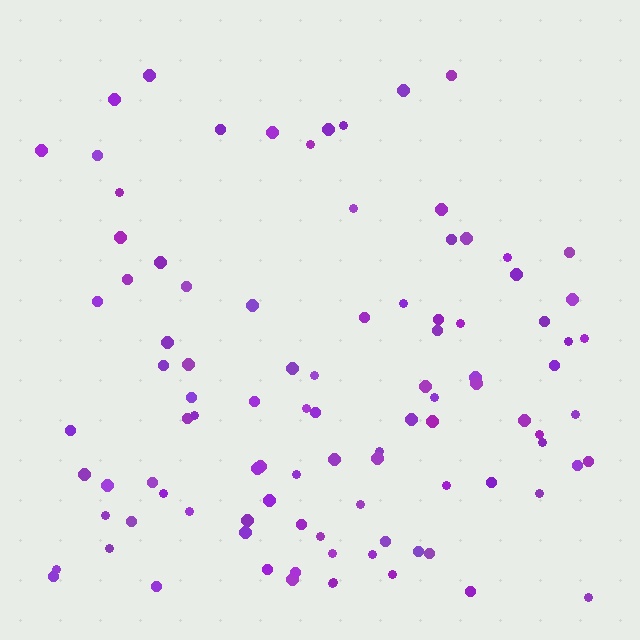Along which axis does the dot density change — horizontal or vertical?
Vertical.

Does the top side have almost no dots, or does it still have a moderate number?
Still a moderate number, just noticeably fewer than the bottom.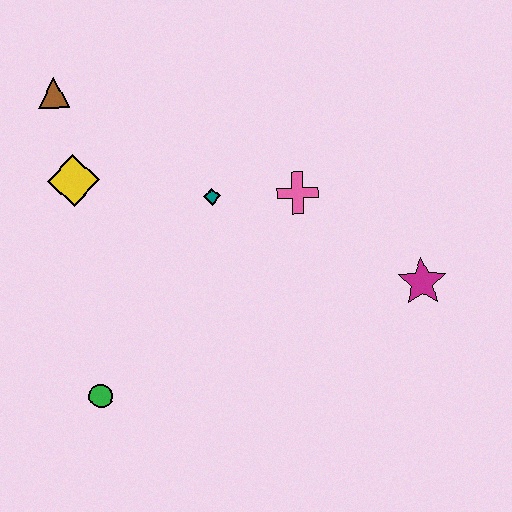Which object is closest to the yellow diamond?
The brown triangle is closest to the yellow diamond.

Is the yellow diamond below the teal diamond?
No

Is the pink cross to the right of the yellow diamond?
Yes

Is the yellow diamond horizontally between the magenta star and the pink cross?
No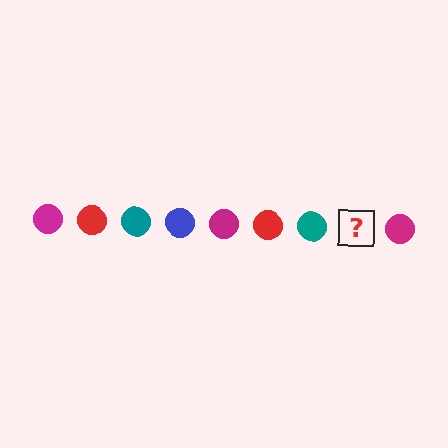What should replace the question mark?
The question mark should be replaced with a blue circle.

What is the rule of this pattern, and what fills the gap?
The rule is that the pattern cycles through magenta, red, teal, blue circles. The gap should be filled with a blue circle.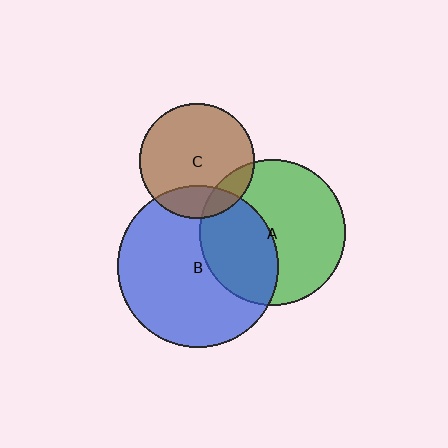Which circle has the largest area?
Circle B (blue).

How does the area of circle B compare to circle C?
Approximately 2.0 times.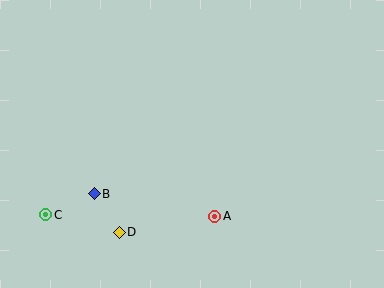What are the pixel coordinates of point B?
Point B is at (94, 194).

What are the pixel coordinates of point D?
Point D is at (119, 232).